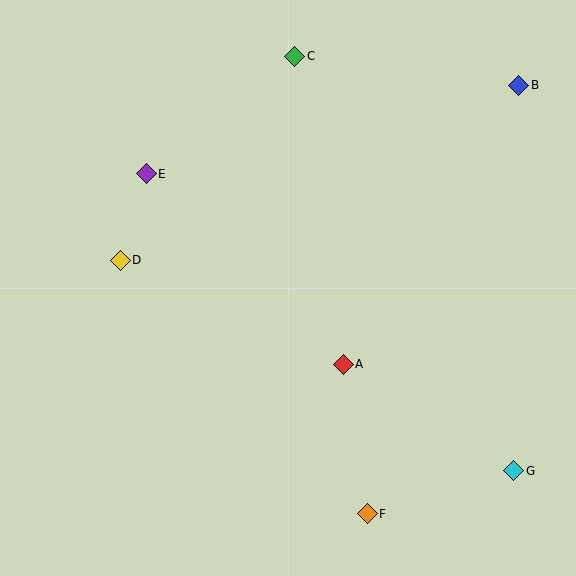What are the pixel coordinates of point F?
Point F is at (367, 514).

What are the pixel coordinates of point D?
Point D is at (120, 260).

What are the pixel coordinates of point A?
Point A is at (343, 364).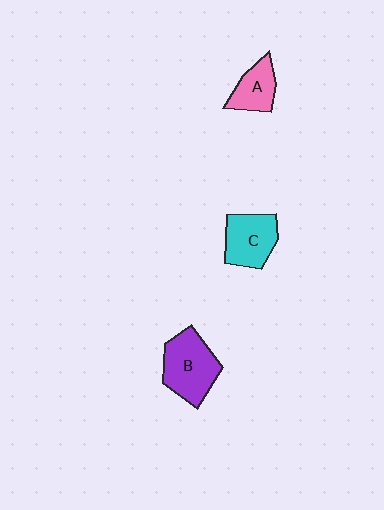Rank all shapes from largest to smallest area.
From largest to smallest: B (purple), C (cyan), A (pink).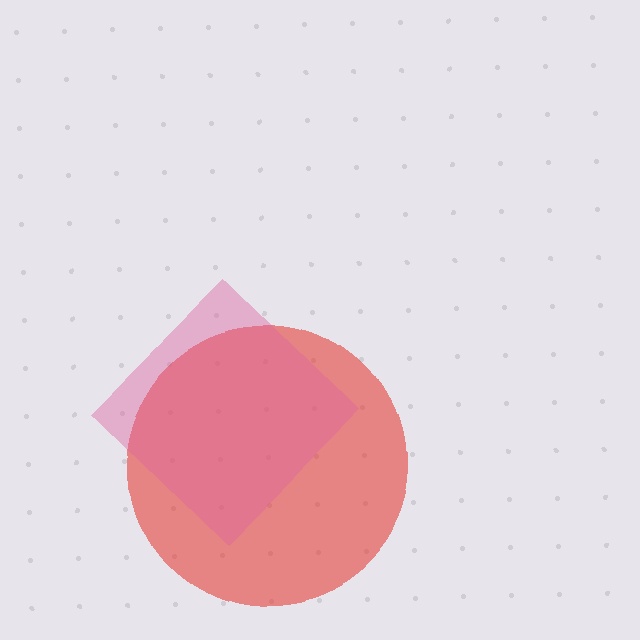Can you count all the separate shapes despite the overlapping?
Yes, there are 2 separate shapes.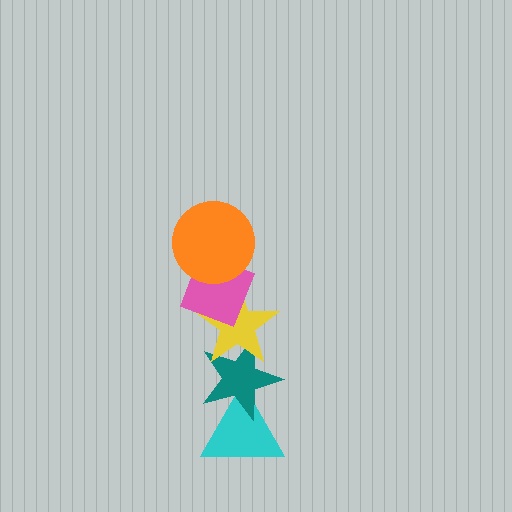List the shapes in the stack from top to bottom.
From top to bottom: the orange circle, the pink diamond, the yellow star, the teal star, the cyan triangle.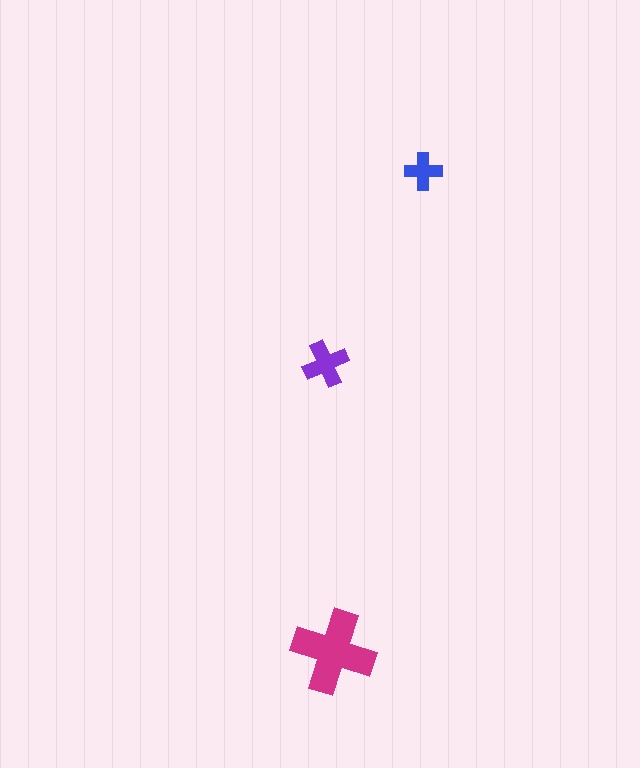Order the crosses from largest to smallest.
the magenta one, the purple one, the blue one.